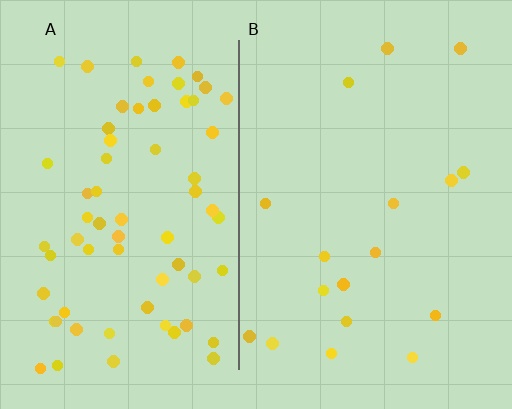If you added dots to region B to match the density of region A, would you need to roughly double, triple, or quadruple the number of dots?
Approximately quadruple.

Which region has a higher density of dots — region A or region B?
A (the left).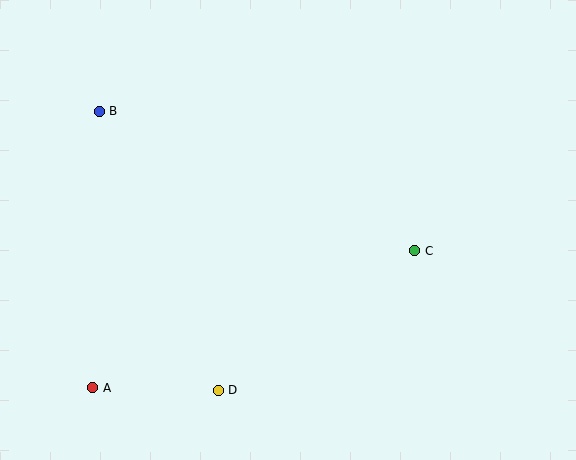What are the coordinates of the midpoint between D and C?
The midpoint between D and C is at (317, 320).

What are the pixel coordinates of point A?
Point A is at (93, 388).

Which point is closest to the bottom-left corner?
Point A is closest to the bottom-left corner.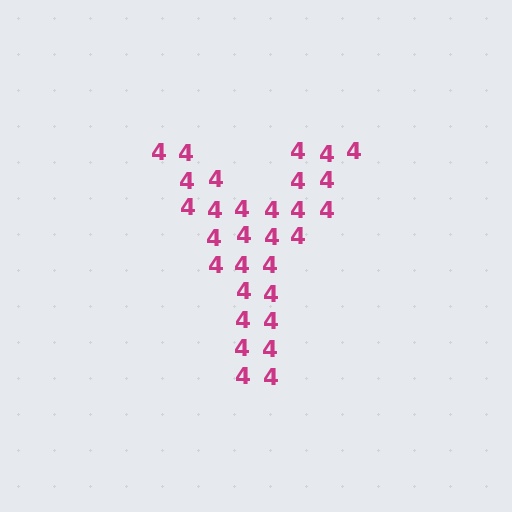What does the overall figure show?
The overall figure shows the letter Y.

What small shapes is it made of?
It is made of small digit 4's.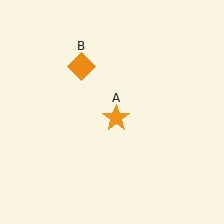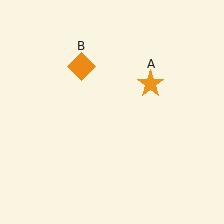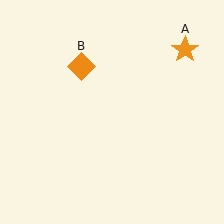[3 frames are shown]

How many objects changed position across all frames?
1 object changed position: orange star (object A).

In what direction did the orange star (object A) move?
The orange star (object A) moved up and to the right.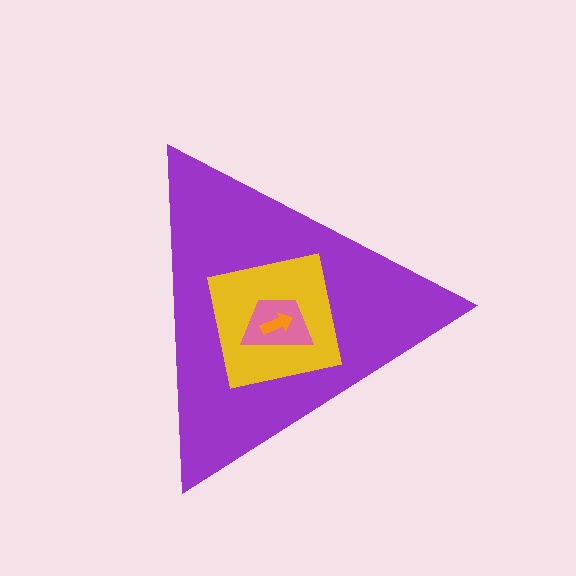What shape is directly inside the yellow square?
The pink trapezoid.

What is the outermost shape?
The purple triangle.